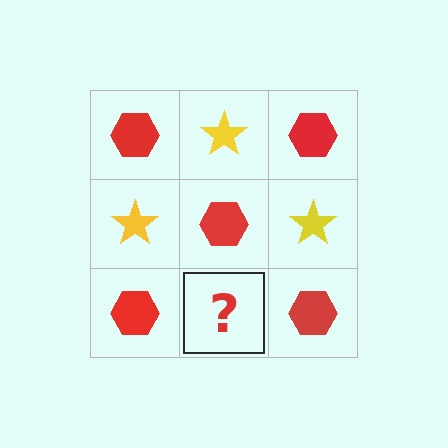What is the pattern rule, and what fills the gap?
The rule is that it alternates red hexagon and yellow star in a checkerboard pattern. The gap should be filled with a yellow star.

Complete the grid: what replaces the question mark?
The question mark should be replaced with a yellow star.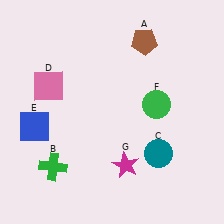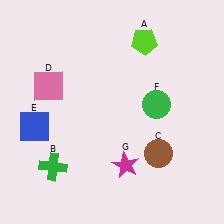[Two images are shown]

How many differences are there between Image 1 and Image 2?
There are 2 differences between the two images.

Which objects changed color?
A changed from brown to lime. C changed from teal to brown.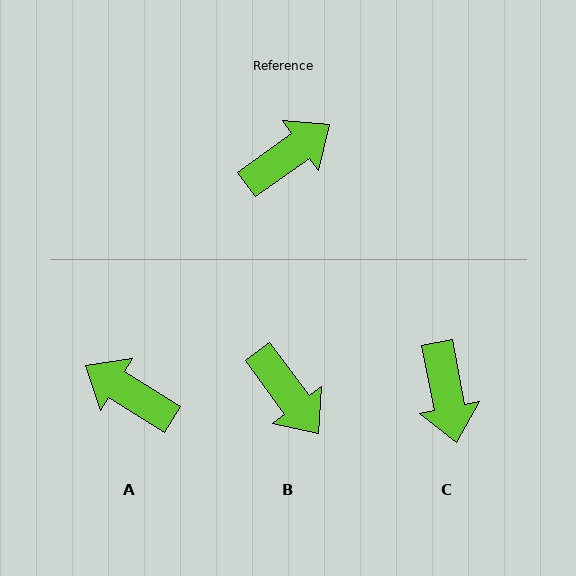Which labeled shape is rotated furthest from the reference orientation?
C, about 115 degrees away.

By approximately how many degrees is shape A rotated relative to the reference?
Approximately 112 degrees counter-clockwise.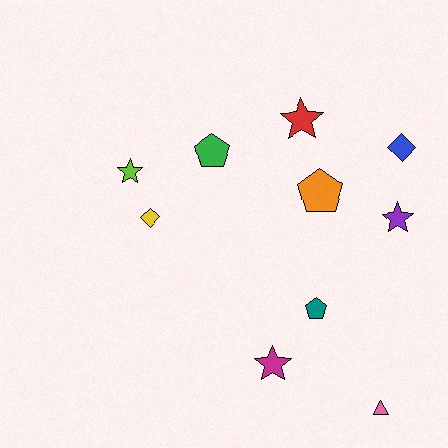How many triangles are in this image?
There is 1 triangle.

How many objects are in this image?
There are 10 objects.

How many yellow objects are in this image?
There is 1 yellow object.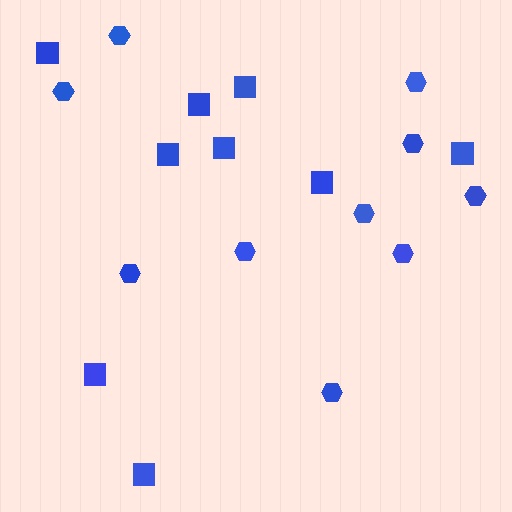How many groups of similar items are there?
There are 2 groups: one group of squares (9) and one group of hexagons (10).